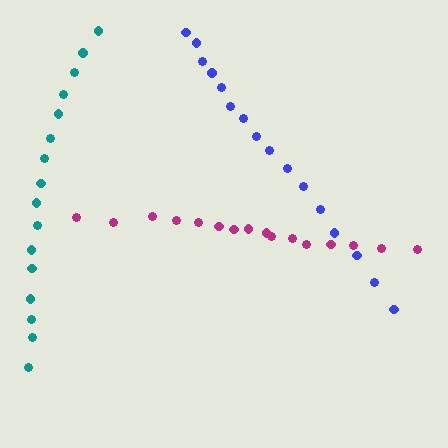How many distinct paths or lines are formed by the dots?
There are 3 distinct paths.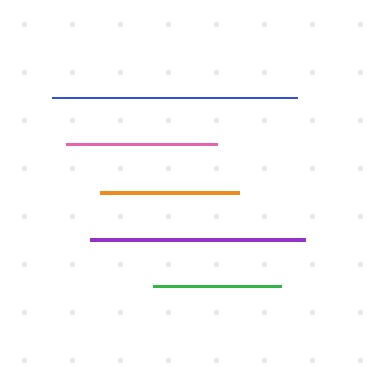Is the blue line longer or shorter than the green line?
The blue line is longer than the green line.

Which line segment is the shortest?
The green line is the shortest at approximately 128 pixels.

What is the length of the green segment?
The green segment is approximately 128 pixels long.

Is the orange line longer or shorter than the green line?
The orange line is longer than the green line.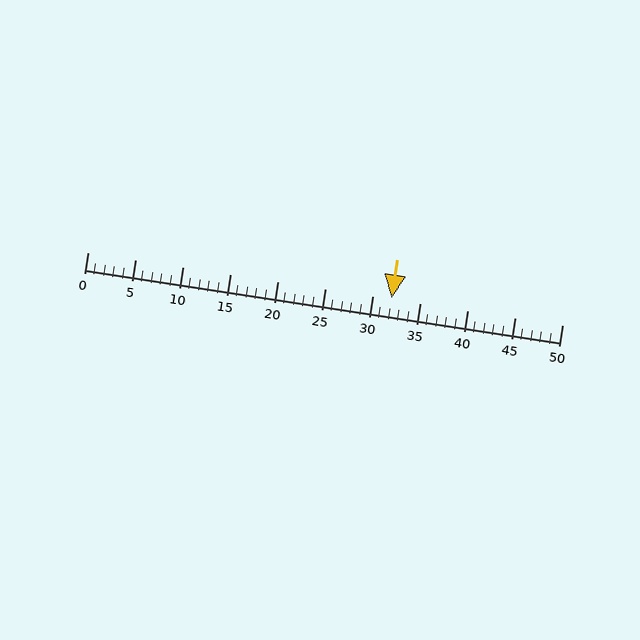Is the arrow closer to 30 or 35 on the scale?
The arrow is closer to 30.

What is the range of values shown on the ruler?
The ruler shows values from 0 to 50.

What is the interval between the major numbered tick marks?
The major tick marks are spaced 5 units apart.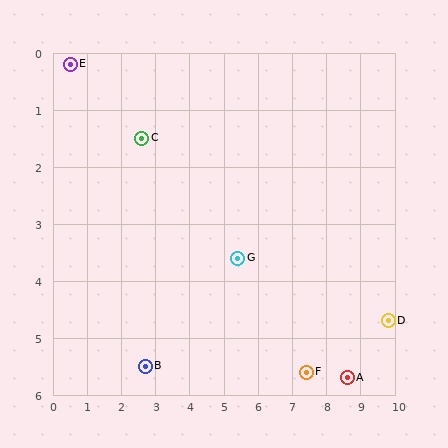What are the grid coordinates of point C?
Point C is at approximately (2.6, 1.5).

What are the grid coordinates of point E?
Point E is at approximately (0.5, 0.2).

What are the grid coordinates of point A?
Point A is at approximately (8.6, 5.7).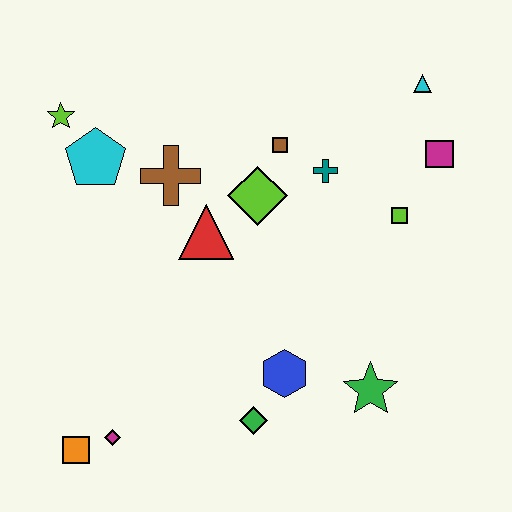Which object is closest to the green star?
The blue hexagon is closest to the green star.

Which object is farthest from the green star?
The lime star is farthest from the green star.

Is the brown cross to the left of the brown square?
Yes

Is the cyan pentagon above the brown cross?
Yes